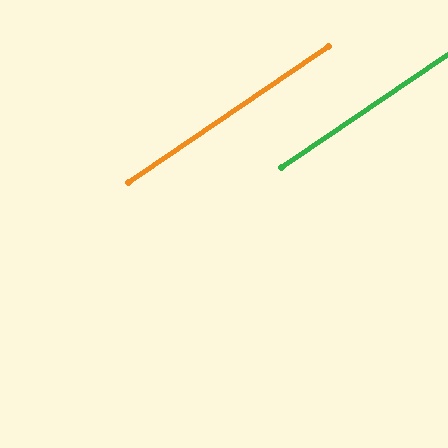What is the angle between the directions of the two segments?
Approximately 0 degrees.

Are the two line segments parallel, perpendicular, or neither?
Parallel — their directions differ by only 0.1°.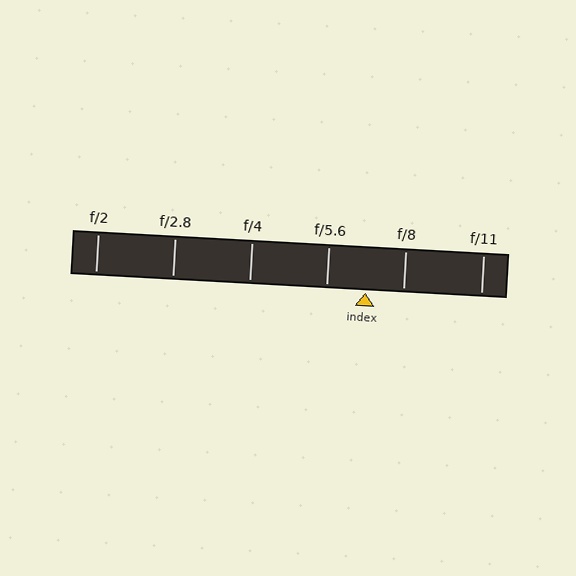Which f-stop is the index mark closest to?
The index mark is closest to f/8.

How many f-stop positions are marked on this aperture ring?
There are 6 f-stop positions marked.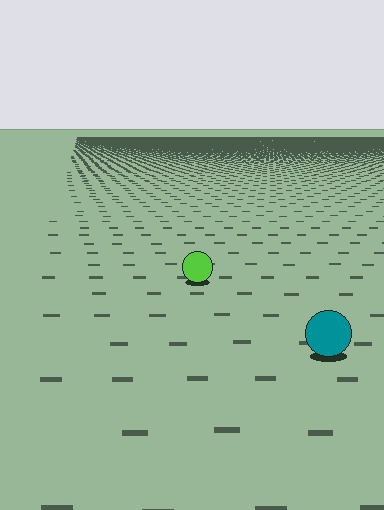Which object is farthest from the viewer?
The lime circle is farthest from the viewer. It appears smaller and the ground texture around it is denser.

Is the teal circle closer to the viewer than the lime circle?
Yes. The teal circle is closer — you can tell from the texture gradient: the ground texture is coarser near it.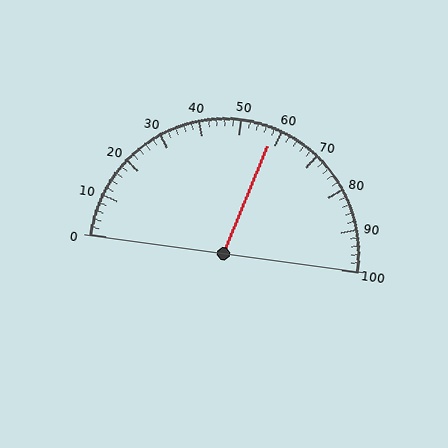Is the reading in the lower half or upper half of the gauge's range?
The reading is in the upper half of the range (0 to 100).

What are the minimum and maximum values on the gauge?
The gauge ranges from 0 to 100.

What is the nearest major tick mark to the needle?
The nearest major tick mark is 60.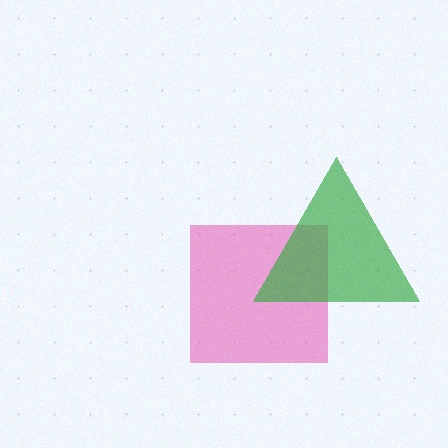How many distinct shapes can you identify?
There are 2 distinct shapes: a pink square, a green triangle.